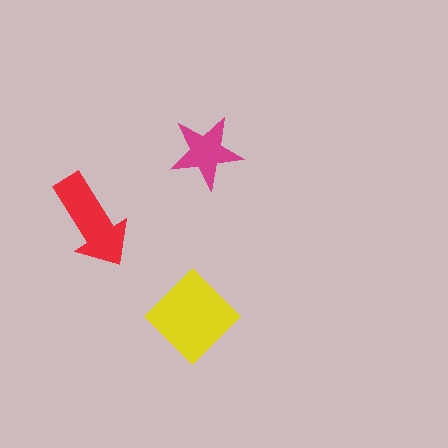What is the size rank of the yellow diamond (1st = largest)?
1st.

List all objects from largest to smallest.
The yellow diamond, the red arrow, the magenta star.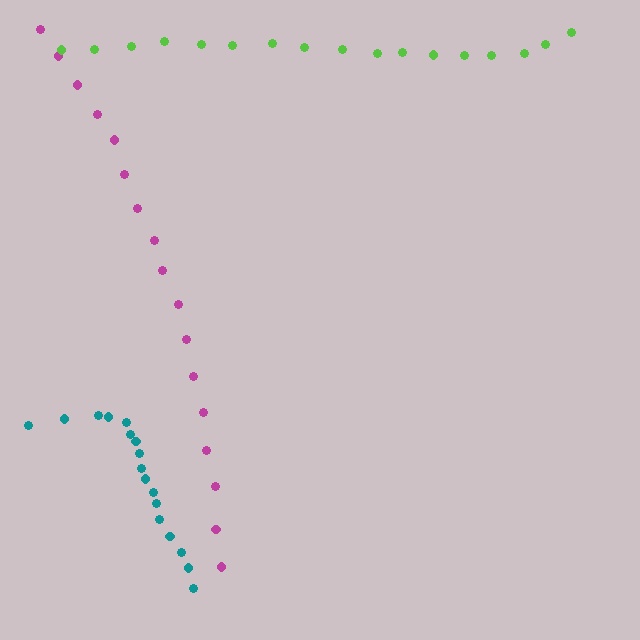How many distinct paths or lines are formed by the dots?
There are 3 distinct paths.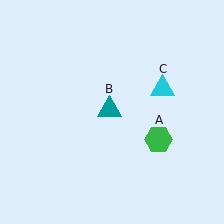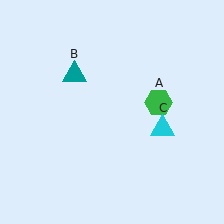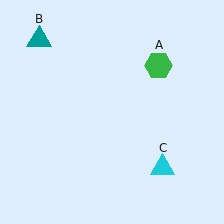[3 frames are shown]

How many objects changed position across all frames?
3 objects changed position: green hexagon (object A), teal triangle (object B), cyan triangle (object C).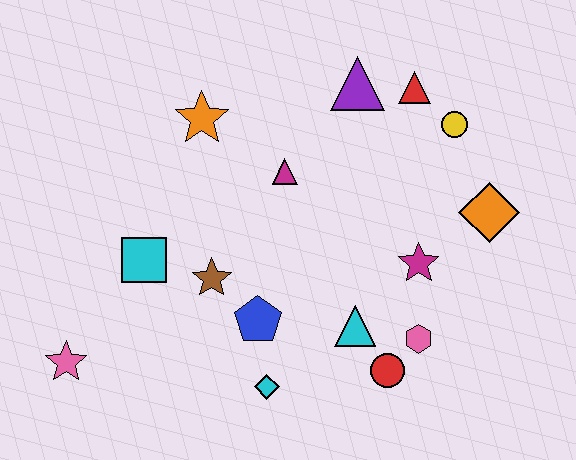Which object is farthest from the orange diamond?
The pink star is farthest from the orange diamond.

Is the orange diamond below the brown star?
No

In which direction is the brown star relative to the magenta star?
The brown star is to the left of the magenta star.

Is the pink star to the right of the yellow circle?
No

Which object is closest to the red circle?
The pink hexagon is closest to the red circle.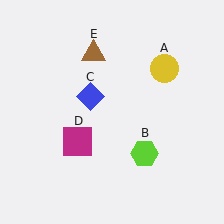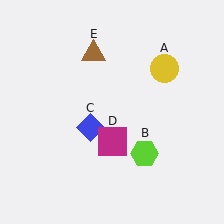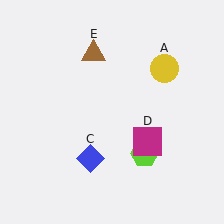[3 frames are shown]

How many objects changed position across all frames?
2 objects changed position: blue diamond (object C), magenta square (object D).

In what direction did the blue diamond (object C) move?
The blue diamond (object C) moved down.